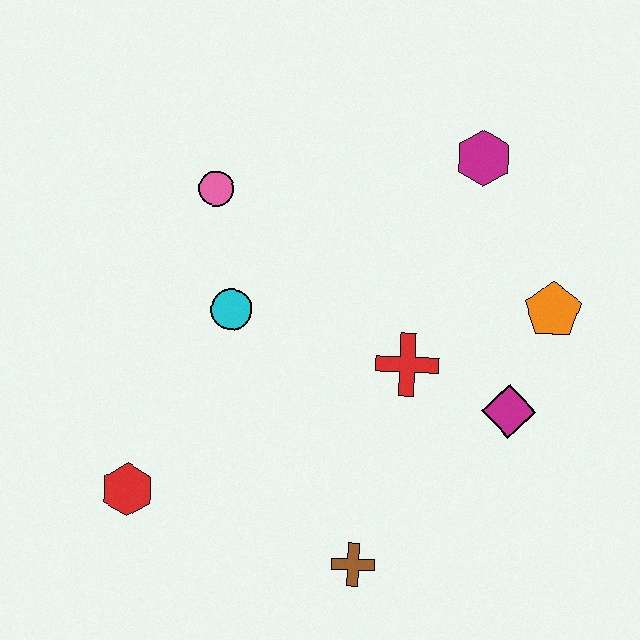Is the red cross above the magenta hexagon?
No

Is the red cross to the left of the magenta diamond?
Yes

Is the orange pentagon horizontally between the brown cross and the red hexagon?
No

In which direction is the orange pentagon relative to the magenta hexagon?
The orange pentagon is below the magenta hexagon.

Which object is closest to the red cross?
The magenta diamond is closest to the red cross.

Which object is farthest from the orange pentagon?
The red hexagon is farthest from the orange pentagon.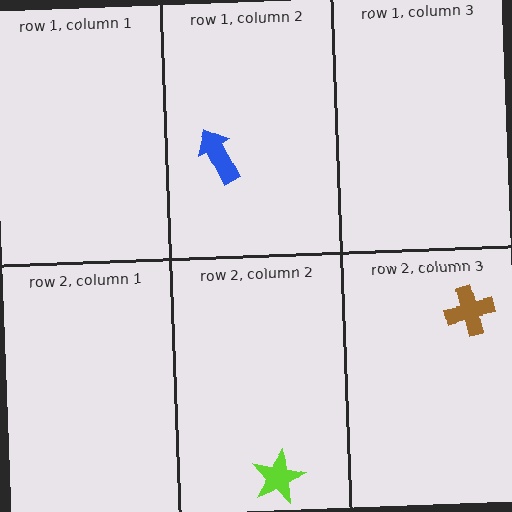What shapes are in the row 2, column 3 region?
The brown cross.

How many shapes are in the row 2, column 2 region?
1.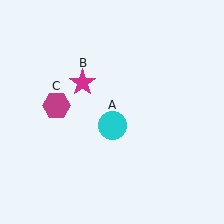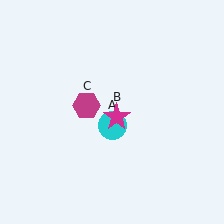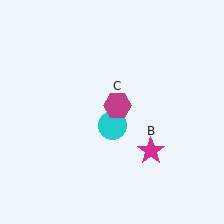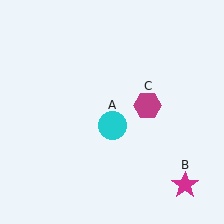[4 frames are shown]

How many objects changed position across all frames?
2 objects changed position: magenta star (object B), magenta hexagon (object C).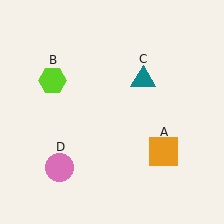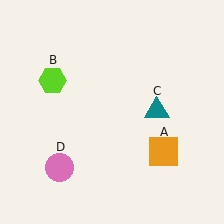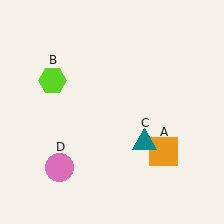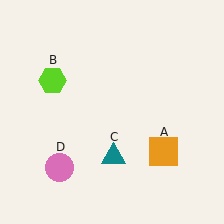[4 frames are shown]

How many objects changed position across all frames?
1 object changed position: teal triangle (object C).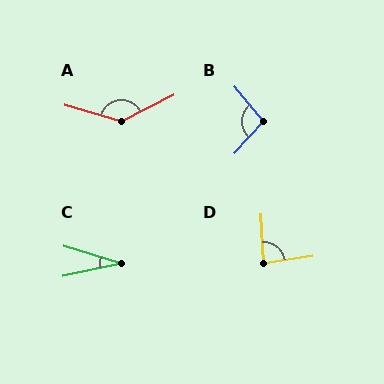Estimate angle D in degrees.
Approximately 83 degrees.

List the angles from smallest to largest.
C (29°), D (83°), B (99°), A (137°).